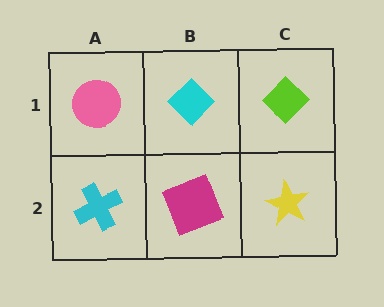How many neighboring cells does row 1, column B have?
3.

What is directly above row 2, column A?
A pink circle.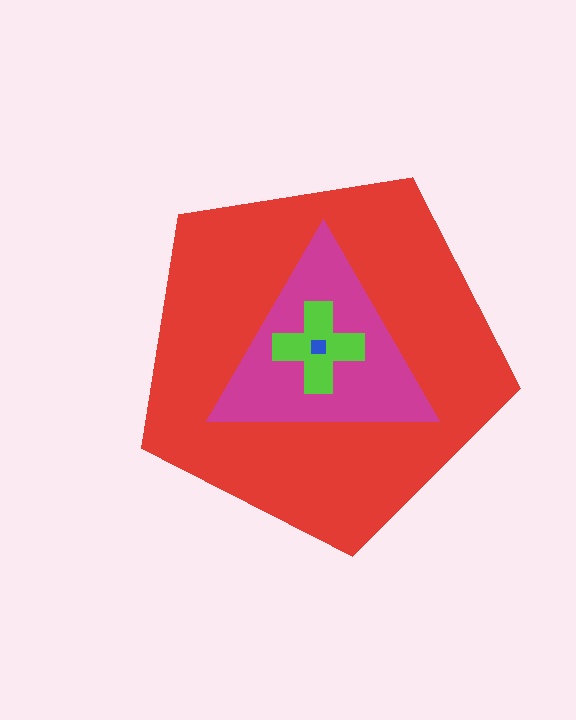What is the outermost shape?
The red pentagon.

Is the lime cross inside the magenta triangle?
Yes.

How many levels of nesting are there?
4.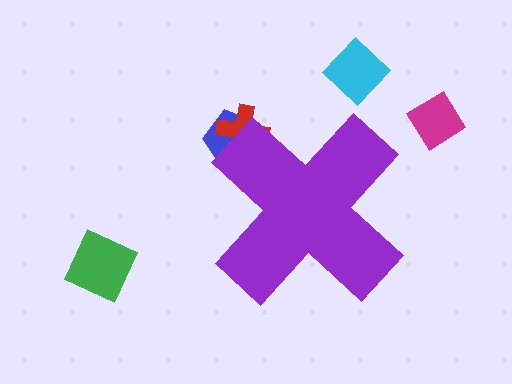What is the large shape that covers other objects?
A purple cross.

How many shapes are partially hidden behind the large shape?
2 shapes are partially hidden.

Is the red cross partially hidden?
Yes, the red cross is partially hidden behind the purple cross.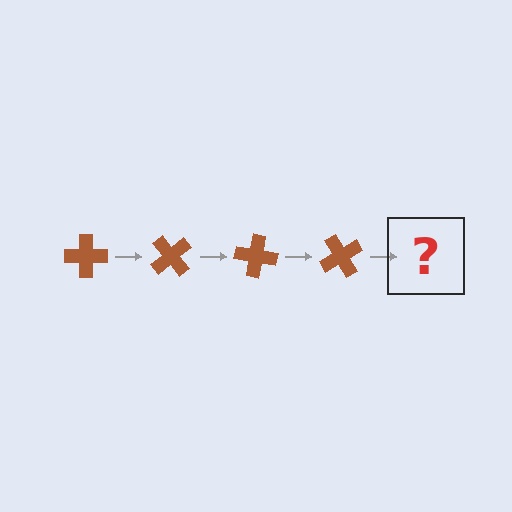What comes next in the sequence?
The next element should be a brown cross rotated 200 degrees.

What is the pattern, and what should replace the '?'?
The pattern is that the cross rotates 50 degrees each step. The '?' should be a brown cross rotated 200 degrees.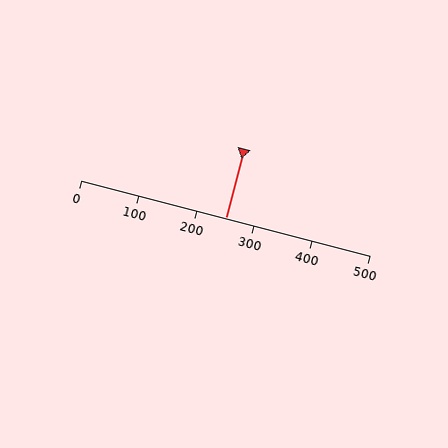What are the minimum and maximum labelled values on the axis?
The axis runs from 0 to 500.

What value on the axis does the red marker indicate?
The marker indicates approximately 250.